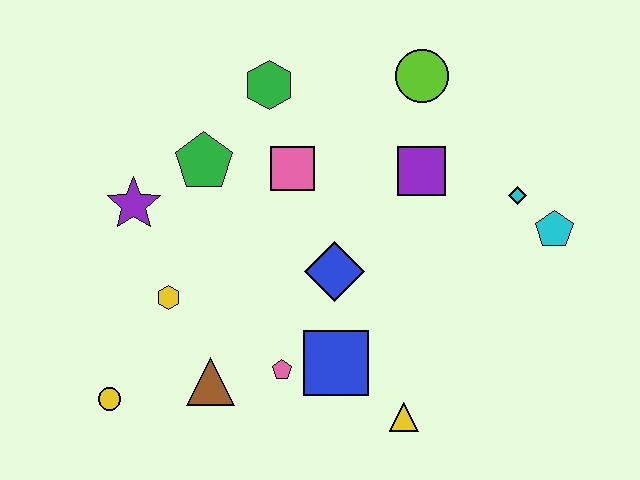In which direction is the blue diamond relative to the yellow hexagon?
The blue diamond is to the right of the yellow hexagon.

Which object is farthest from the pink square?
The yellow circle is farthest from the pink square.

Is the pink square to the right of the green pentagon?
Yes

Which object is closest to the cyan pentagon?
The cyan diamond is closest to the cyan pentagon.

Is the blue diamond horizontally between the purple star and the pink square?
No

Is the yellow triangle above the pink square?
No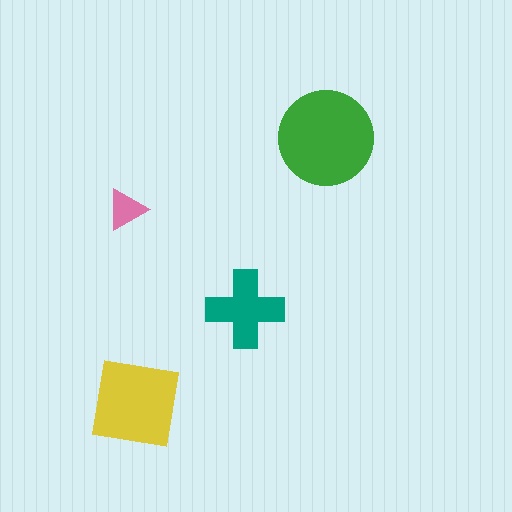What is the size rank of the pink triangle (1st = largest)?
4th.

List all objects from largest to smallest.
The green circle, the yellow square, the teal cross, the pink triangle.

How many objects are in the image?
There are 4 objects in the image.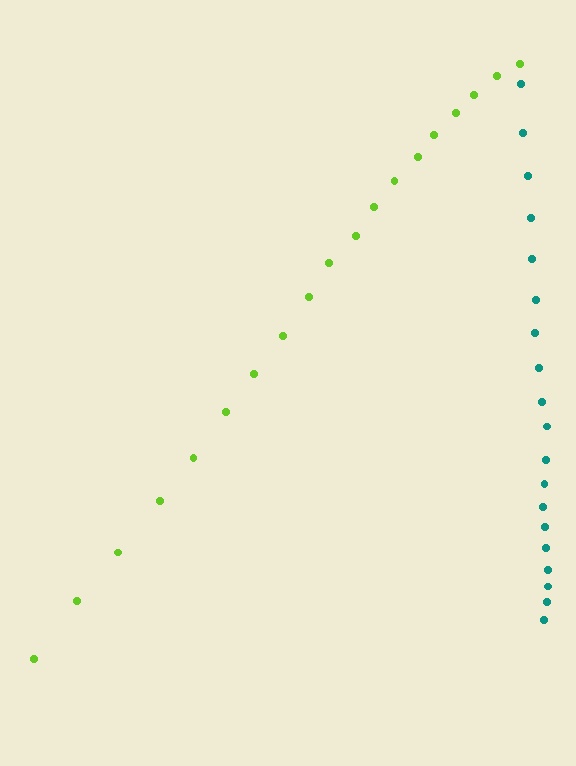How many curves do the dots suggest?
There are 2 distinct paths.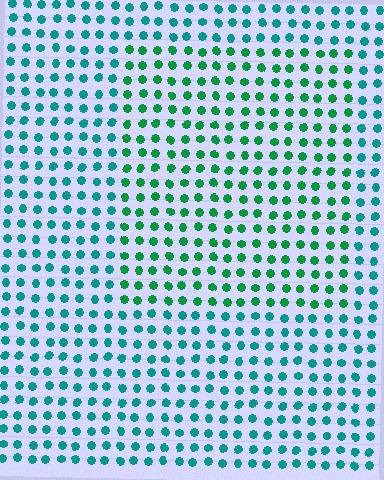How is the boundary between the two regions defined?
The boundary is defined purely by a slight shift in hue (about 35 degrees). Spacing, size, and orientation are identical on both sides.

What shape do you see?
I see a rectangle.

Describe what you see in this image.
The image is filled with small teal elements in a uniform arrangement. A rectangle-shaped region is visible where the elements are tinted to a slightly different hue, forming a subtle color boundary.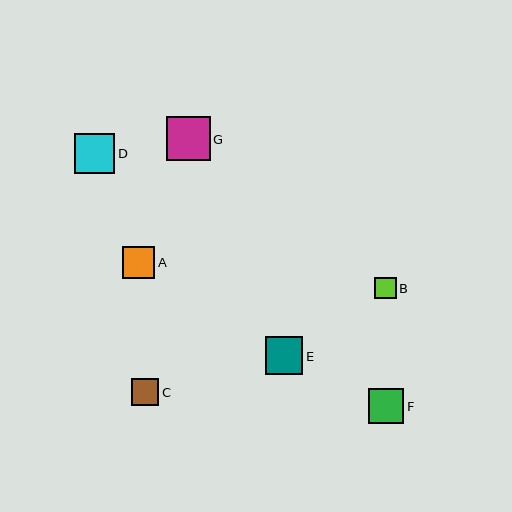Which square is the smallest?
Square B is the smallest with a size of approximately 21 pixels.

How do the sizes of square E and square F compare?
Square E and square F are approximately the same size.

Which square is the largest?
Square G is the largest with a size of approximately 44 pixels.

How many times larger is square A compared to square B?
Square A is approximately 1.5 times the size of square B.